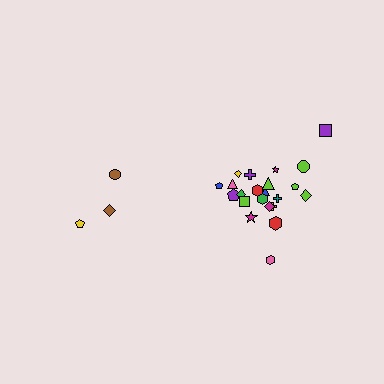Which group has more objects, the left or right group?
The right group.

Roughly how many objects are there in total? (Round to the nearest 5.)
Roughly 25 objects in total.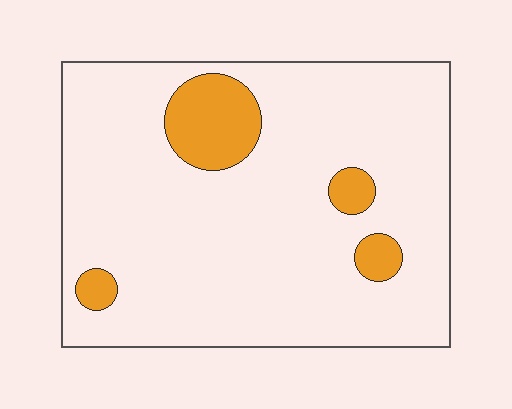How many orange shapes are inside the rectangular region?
4.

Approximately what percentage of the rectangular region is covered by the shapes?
Approximately 10%.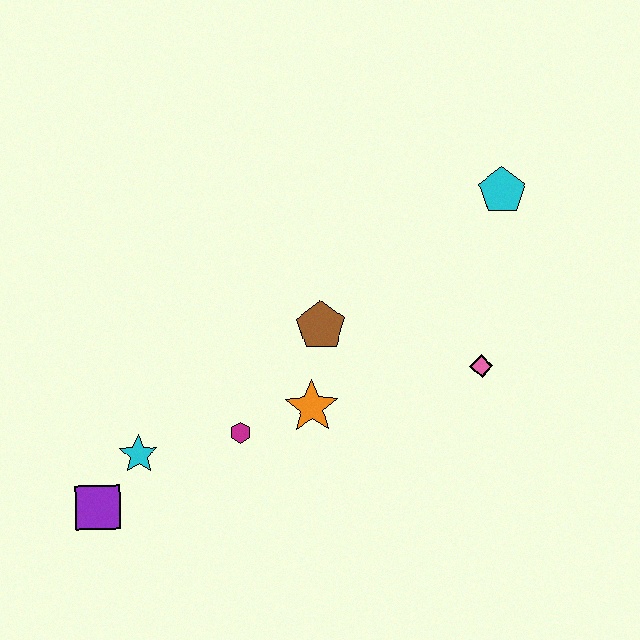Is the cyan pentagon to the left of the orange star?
No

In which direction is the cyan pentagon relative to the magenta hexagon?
The cyan pentagon is to the right of the magenta hexagon.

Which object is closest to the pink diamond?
The brown pentagon is closest to the pink diamond.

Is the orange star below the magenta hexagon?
No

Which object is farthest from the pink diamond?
The purple square is farthest from the pink diamond.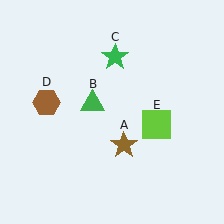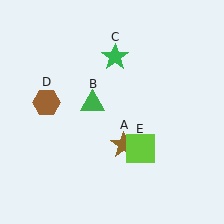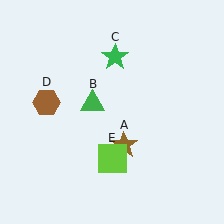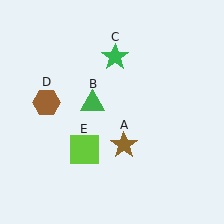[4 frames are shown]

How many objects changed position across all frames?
1 object changed position: lime square (object E).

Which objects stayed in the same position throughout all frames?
Brown star (object A) and green triangle (object B) and green star (object C) and brown hexagon (object D) remained stationary.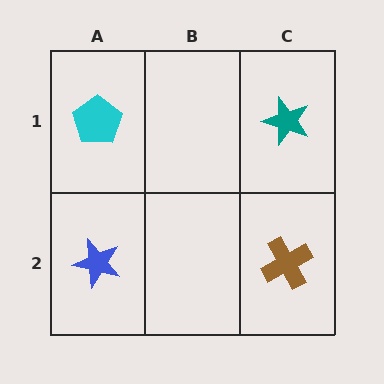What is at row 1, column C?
A teal star.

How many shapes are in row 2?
2 shapes.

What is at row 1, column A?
A cyan pentagon.